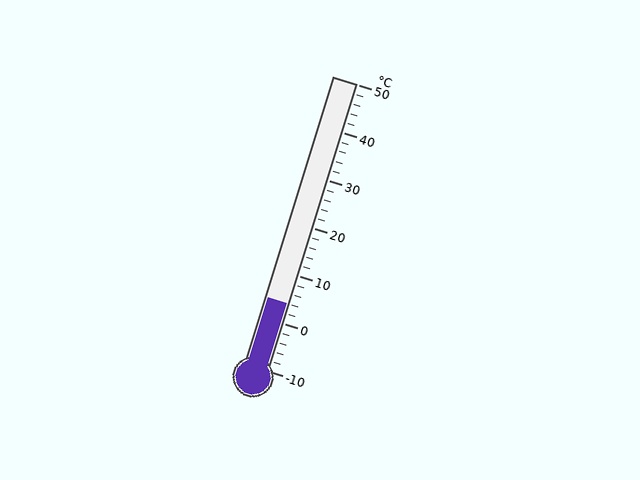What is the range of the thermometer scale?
The thermometer scale ranges from -10°C to 50°C.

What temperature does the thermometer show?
The thermometer shows approximately 4°C.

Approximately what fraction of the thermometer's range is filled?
The thermometer is filled to approximately 25% of its range.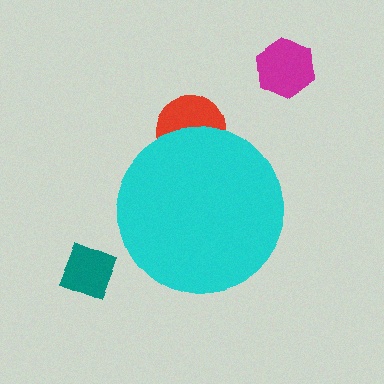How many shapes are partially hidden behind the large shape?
1 shape is partially hidden.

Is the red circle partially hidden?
Yes, the red circle is partially hidden behind the cyan circle.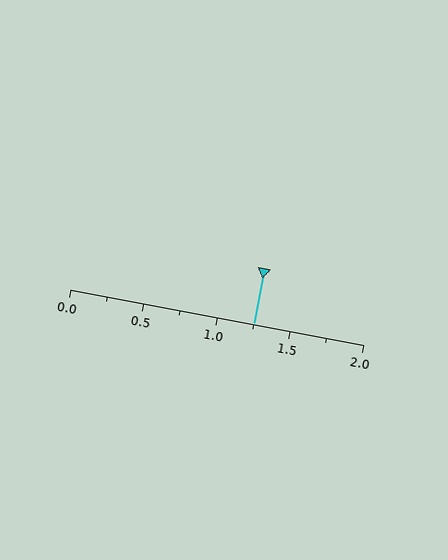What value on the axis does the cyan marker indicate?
The marker indicates approximately 1.25.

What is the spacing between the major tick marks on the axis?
The major ticks are spaced 0.5 apart.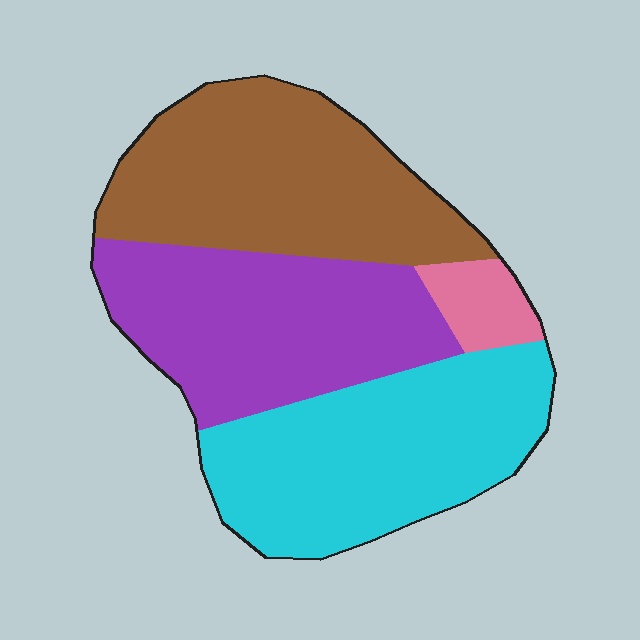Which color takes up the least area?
Pink, at roughly 5%.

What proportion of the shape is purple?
Purple takes up between a quarter and a half of the shape.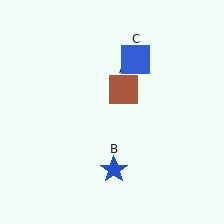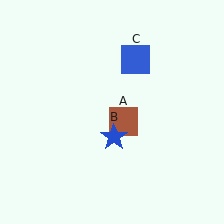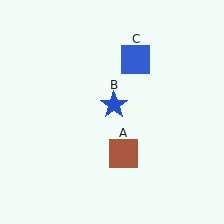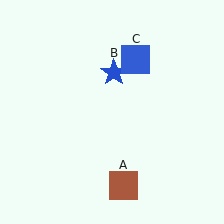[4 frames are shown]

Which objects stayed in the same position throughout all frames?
Blue square (object C) remained stationary.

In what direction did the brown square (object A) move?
The brown square (object A) moved down.